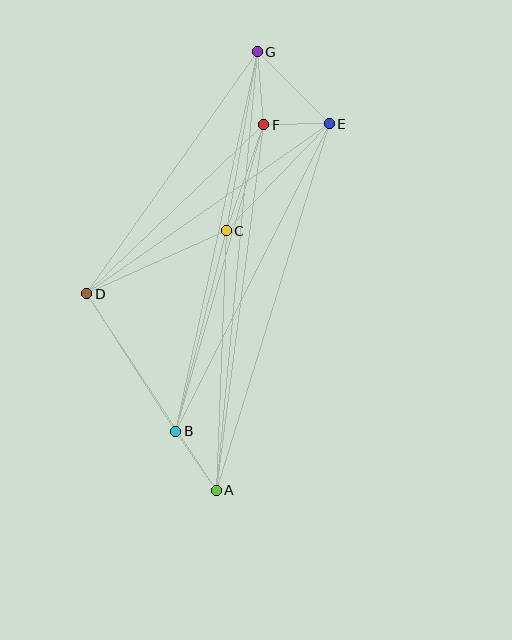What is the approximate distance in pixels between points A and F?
The distance between A and F is approximately 369 pixels.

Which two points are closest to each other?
Points E and F are closest to each other.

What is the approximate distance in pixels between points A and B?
The distance between A and B is approximately 72 pixels.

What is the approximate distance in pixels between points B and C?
The distance between B and C is approximately 207 pixels.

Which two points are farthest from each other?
Points A and G are farthest from each other.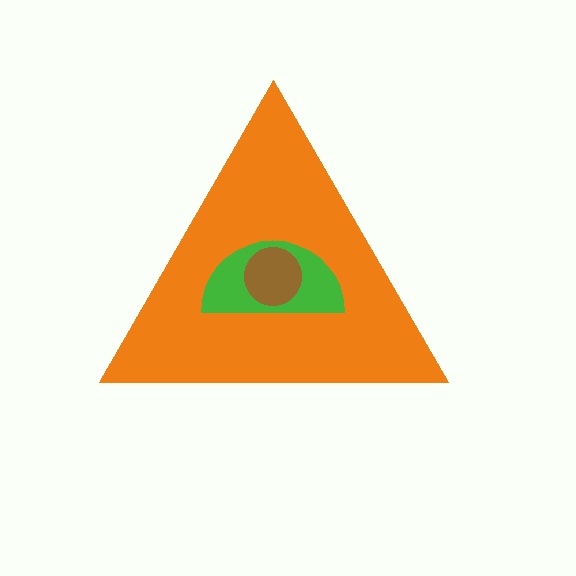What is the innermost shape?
The brown circle.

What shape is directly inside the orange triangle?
The green semicircle.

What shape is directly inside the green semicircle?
The brown circle.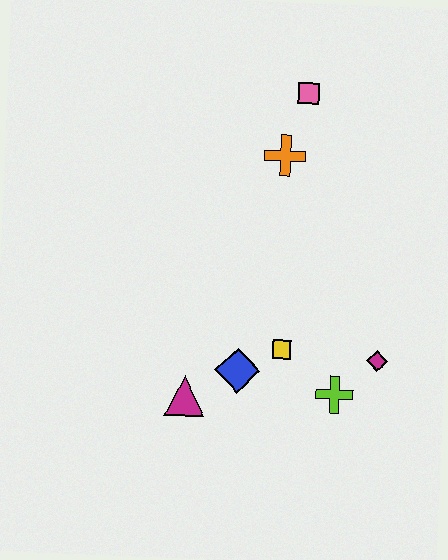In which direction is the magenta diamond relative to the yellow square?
The magenta diamond is to the right of the yellow square.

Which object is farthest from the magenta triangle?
The pink square is farthest from the magenta triangle.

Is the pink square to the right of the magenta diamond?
No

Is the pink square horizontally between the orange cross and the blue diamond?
No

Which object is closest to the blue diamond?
The yellow square is closest to the blue diamond.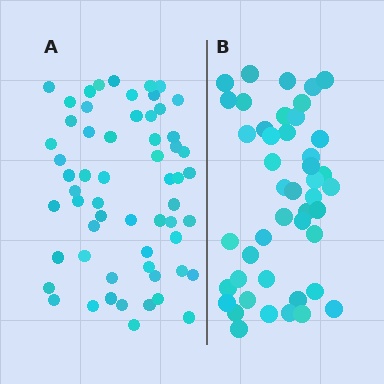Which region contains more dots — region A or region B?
Region A (the left region) has more dots.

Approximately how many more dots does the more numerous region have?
Region A has approximately 15 more dots than region B.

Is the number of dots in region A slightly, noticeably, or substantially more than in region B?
Region A has noticeably more, but not dramatically so. The ratio is roughly 1.3 to 1.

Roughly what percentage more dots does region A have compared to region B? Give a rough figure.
About 30% more.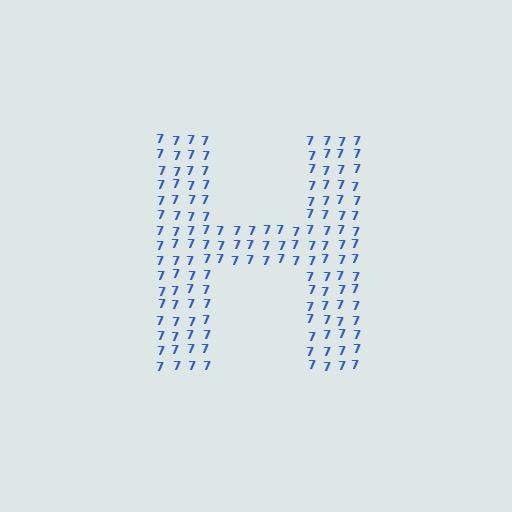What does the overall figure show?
The overall figure shows the letter H.